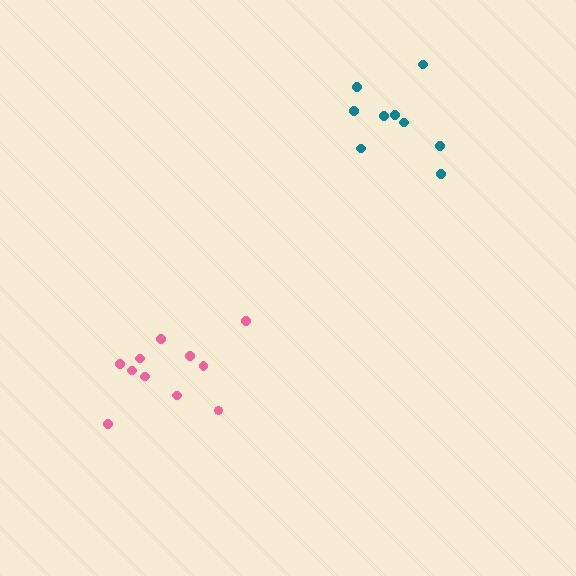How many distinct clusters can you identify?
There are 2 distinct clusters.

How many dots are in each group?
Group 1: 11 dots, Group 2: 9 dots (20 total).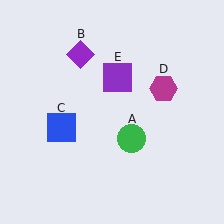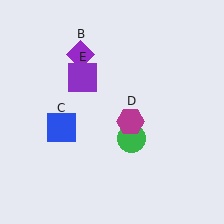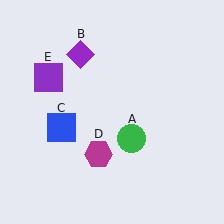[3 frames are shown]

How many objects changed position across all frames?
2 objects changed position: magenta hexagon (object D), purple square (object E).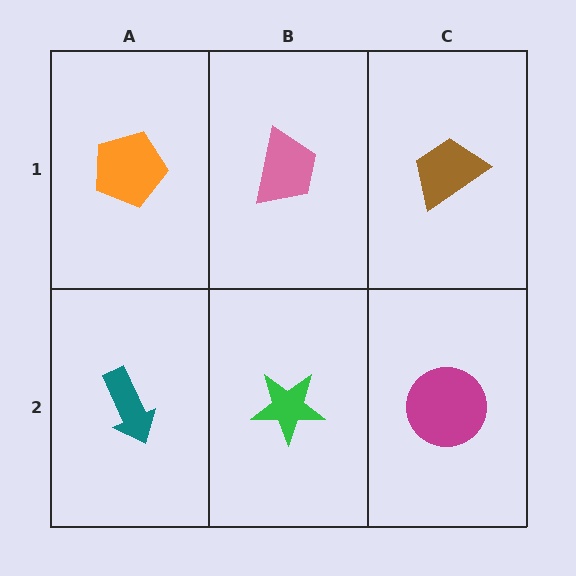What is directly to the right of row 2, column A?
A green star.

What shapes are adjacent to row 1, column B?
A green star (row 2, column B), an orange pentagon (row 1, column A), a brown trapezoid (row 1, column C).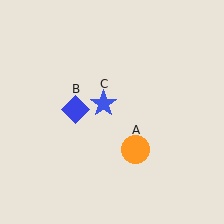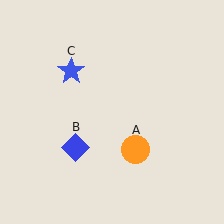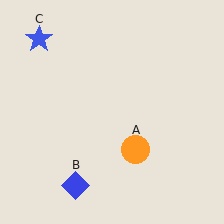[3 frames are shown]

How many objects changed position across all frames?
2 objects changed position: blue diamond (object B), blue star (object C).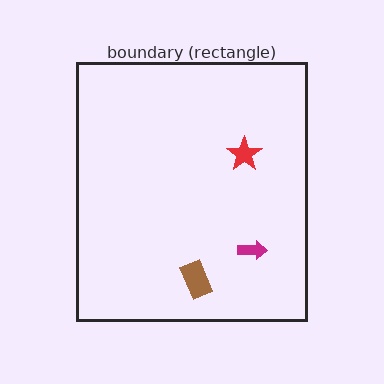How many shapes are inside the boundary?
3 inside, 0 outside.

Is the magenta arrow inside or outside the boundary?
Inside.